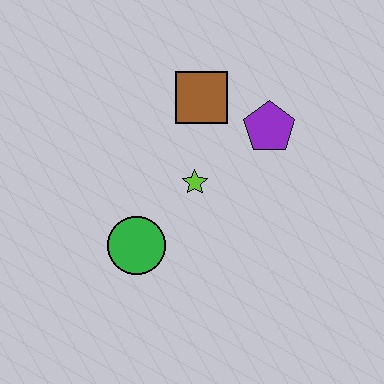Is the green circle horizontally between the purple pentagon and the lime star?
No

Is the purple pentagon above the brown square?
No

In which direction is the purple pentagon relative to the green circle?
The purple pentagon is to the right of the green circle.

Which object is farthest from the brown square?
The green circle is farthest from the brown square.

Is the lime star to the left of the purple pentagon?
Yes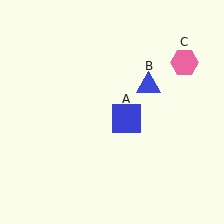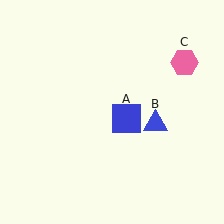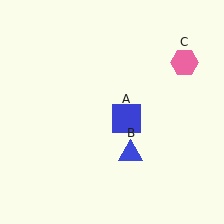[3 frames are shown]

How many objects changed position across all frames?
1 object changed position: blue triangle (object B).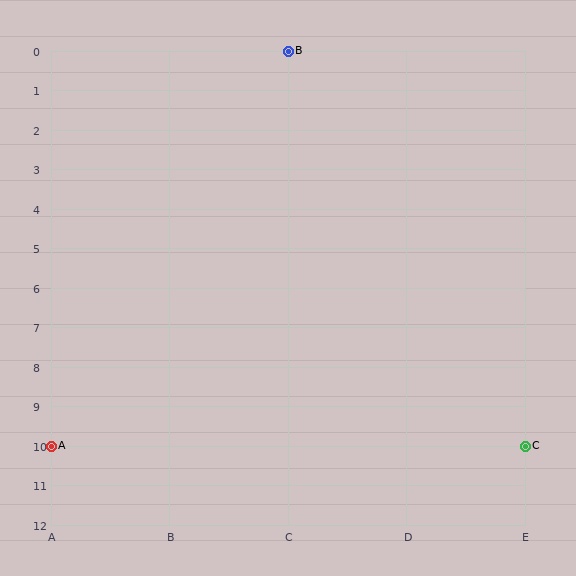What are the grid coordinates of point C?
Point C is at grid coordinates (E, 10).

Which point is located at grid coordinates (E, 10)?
Point C is at (E, 10).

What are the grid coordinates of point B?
Point B is at grid coordinates (C, 0).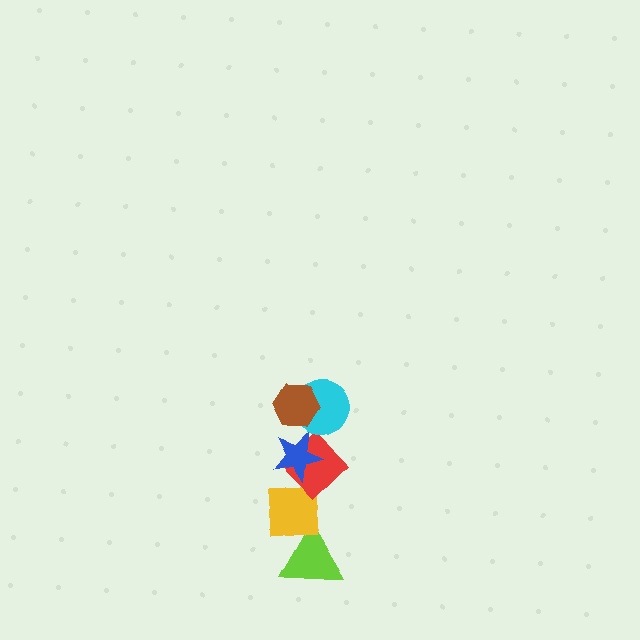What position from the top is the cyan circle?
The cyan circle is 2nd from the top.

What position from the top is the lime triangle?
The lime triangle is 6th from the top.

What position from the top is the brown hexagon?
The brown hexagon is 1st from the top.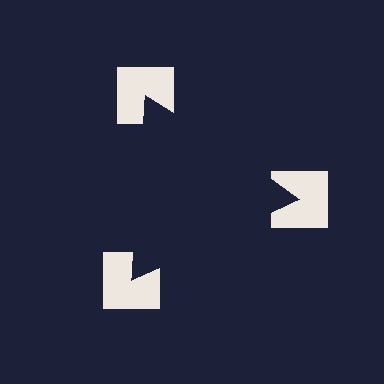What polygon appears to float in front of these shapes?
An illusory triangle — its edges are inferred from the aligned wedge cuts in the notched squares, not physically drawn.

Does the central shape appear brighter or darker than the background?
It typically appears slightly darker than the background, even though no actual brightness change is drawn.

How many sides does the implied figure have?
3 sides.